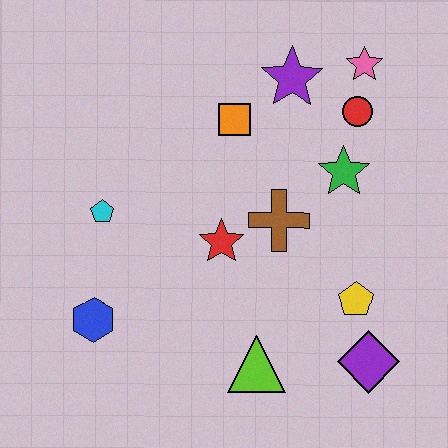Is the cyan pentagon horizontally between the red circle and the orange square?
No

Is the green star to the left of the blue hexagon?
No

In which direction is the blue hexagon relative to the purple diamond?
The blue hexagon is to the left of the purple diamond.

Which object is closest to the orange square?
The purple star is closest to the orange square.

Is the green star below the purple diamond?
No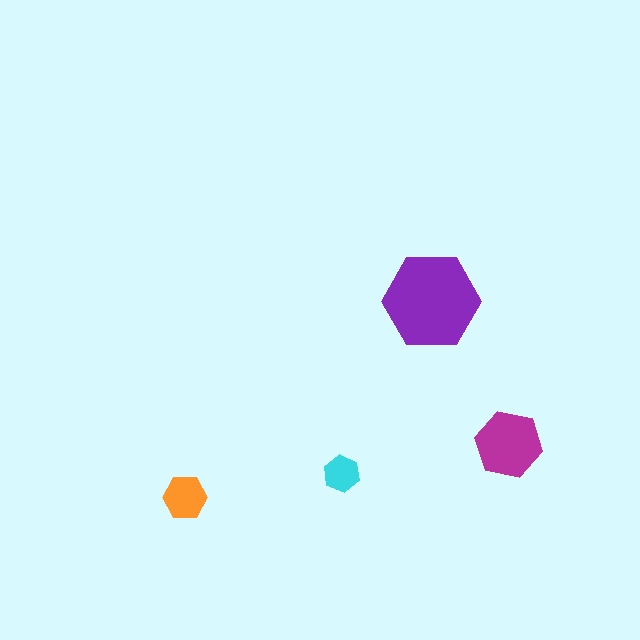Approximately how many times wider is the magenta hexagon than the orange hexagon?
About 1.5 times wider.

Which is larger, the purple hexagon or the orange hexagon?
The purple one.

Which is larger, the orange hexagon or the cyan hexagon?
The orange one.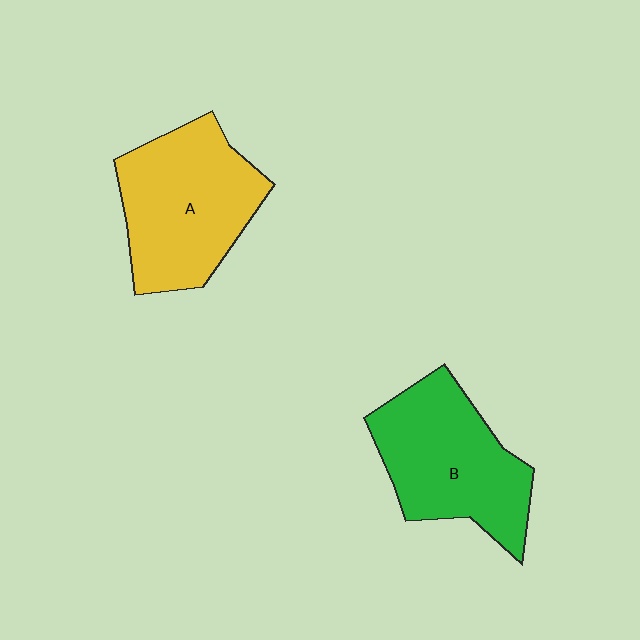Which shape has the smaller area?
Shape B (green).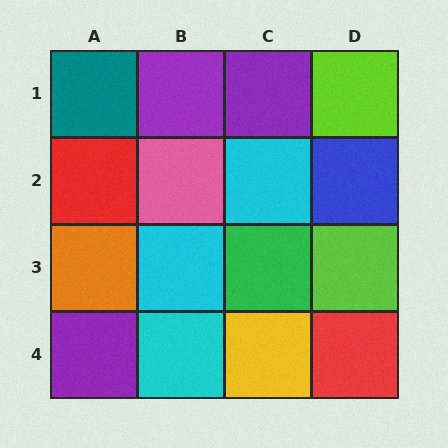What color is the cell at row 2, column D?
Blue.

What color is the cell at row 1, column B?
Purple.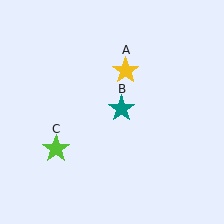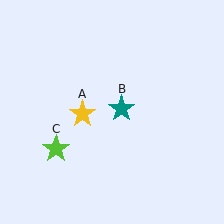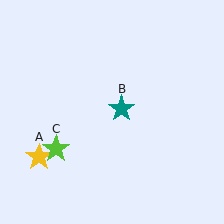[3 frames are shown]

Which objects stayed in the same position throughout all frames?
Teal star (object B) and lime star (object C) remained stationary.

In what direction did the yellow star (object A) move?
The yellow star (object A) moved down and to the left.